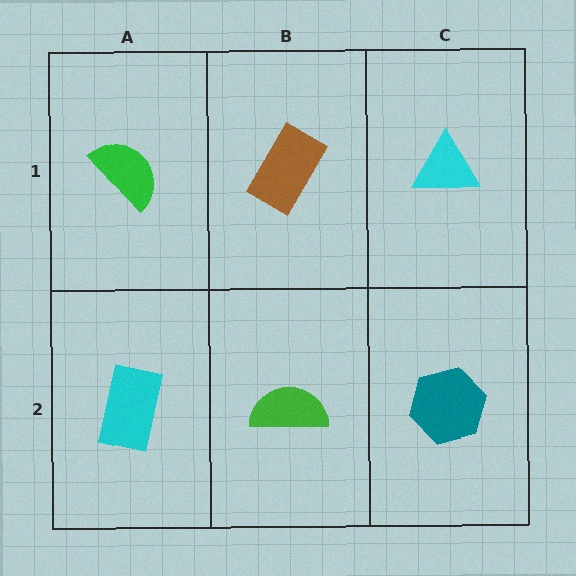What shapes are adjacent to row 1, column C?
A teal hexagon (row 2, column C), a brown rectangle (row 1, column B).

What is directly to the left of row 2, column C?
A green semicircle.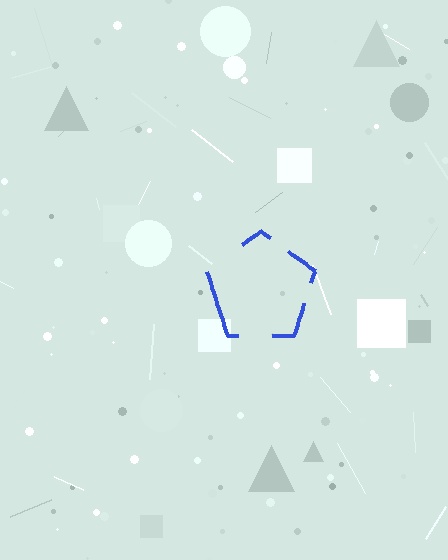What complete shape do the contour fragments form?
The contour fragments form a pentagon.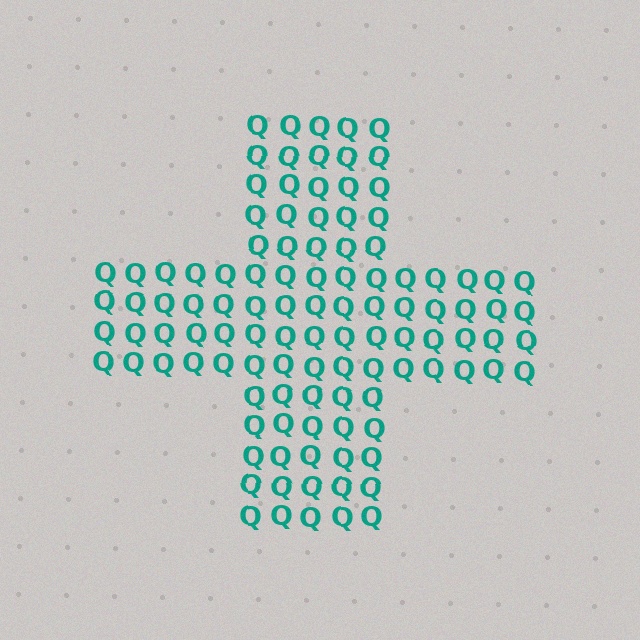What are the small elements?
The small elements are letter Q's.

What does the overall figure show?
The overall figure shows a cross.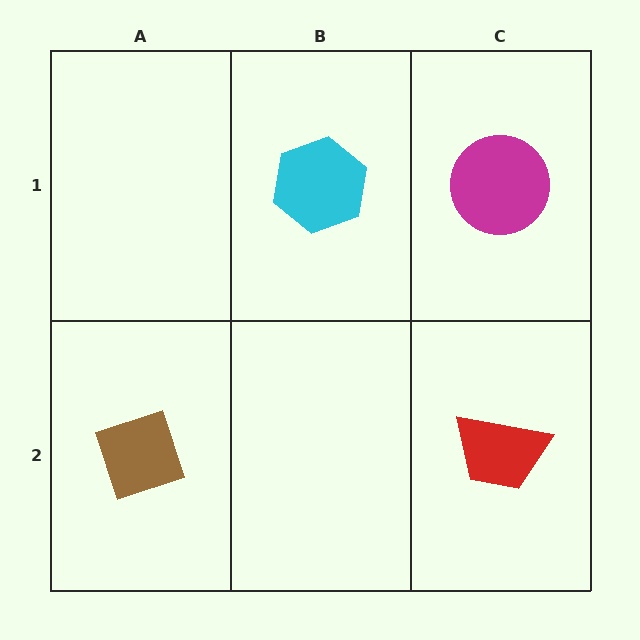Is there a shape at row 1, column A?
No, that cell is empty.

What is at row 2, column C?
A red trapezoid.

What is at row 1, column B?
A cyan hexagon.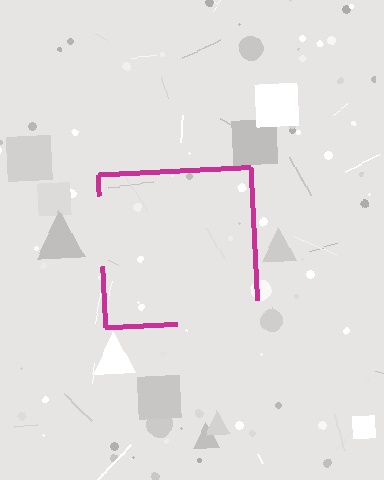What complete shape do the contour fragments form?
The contour fragments form a square.